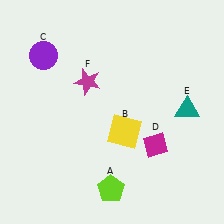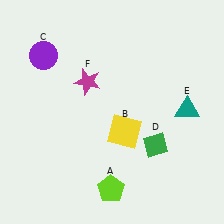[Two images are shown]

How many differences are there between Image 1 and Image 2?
There is 1 difference between the two images.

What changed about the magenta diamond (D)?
In Image 1, D is magenta. In Image 2, it changed to green.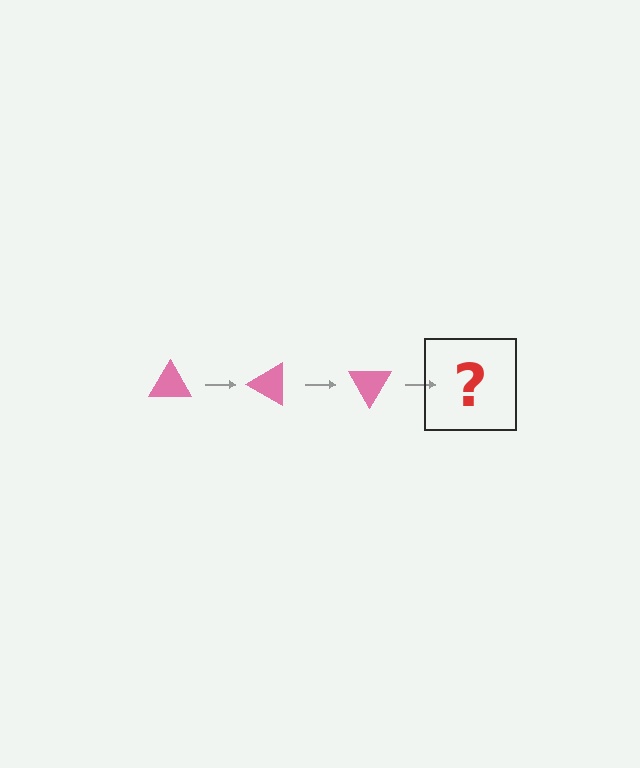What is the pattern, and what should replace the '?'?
The pattern is that the triangle rotates 30 degrees each step. The '?' should be a pink triangle rotated 90 degrees.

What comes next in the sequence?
The next element should be a pink triangle rotated 90 degrees.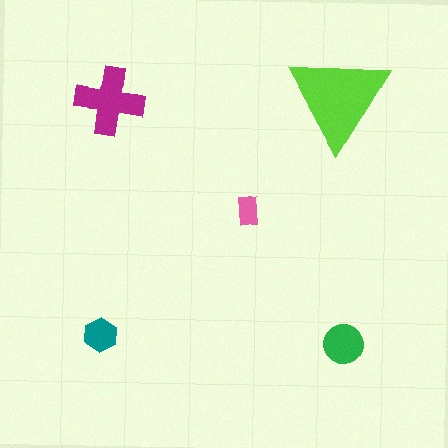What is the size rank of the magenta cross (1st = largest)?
2nd.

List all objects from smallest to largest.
The pink rectangle, the teal hexagon, the green circle, the magenta cross, the lime triangle.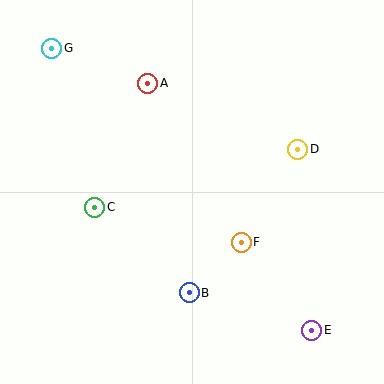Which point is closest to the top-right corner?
Point D is closest to the top-right corner.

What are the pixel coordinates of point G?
Point G is at (52, 48).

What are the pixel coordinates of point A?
Point A is at (148, 83).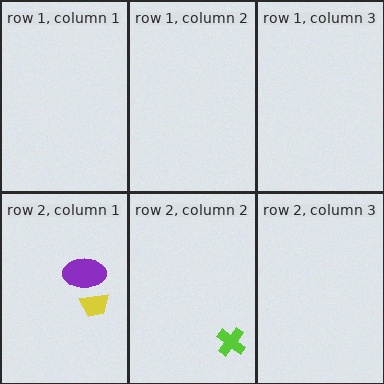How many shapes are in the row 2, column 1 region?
2.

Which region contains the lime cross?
The row 2, column 2 region.